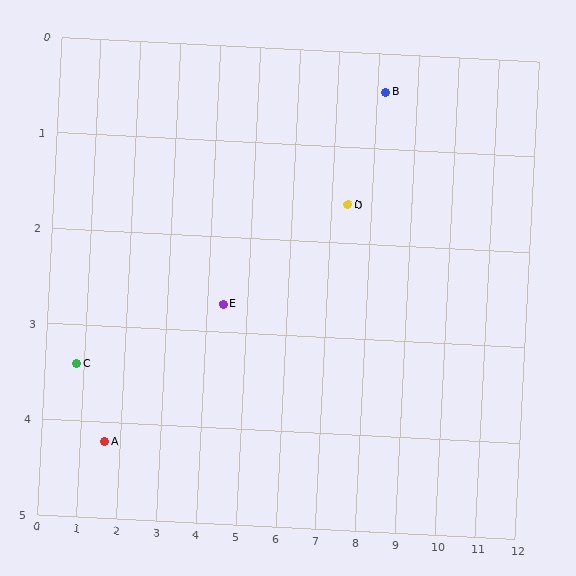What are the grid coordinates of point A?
Point A is at approximately (1.6, 4.2).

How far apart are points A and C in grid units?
Points A and C are about 1.1 grid units apart.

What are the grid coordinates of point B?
Point B is at approximately (8.2, 0.4).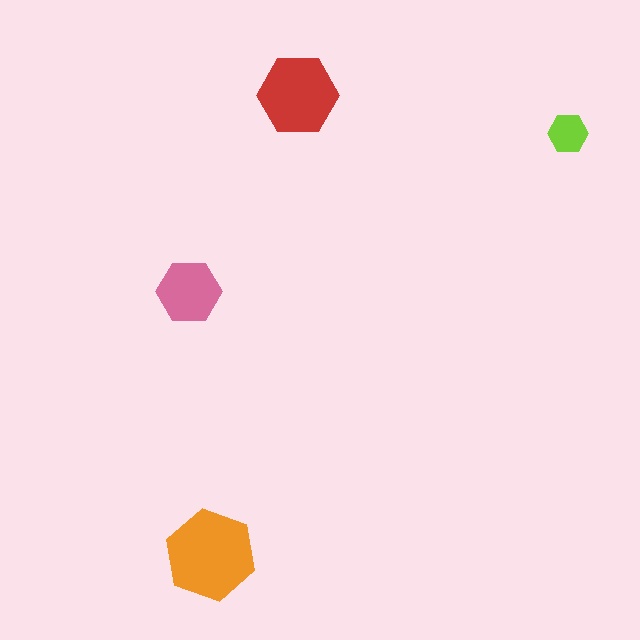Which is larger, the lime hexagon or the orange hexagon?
The orange one.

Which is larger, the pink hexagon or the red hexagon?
The red one.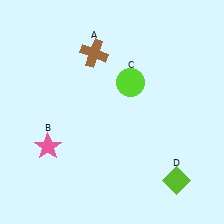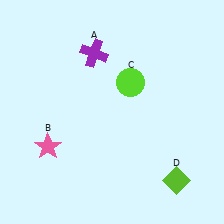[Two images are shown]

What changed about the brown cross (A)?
In Image 1, A is brown. In Image 2, it changed to purple.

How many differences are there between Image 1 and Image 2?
There is 1 difference between the two images.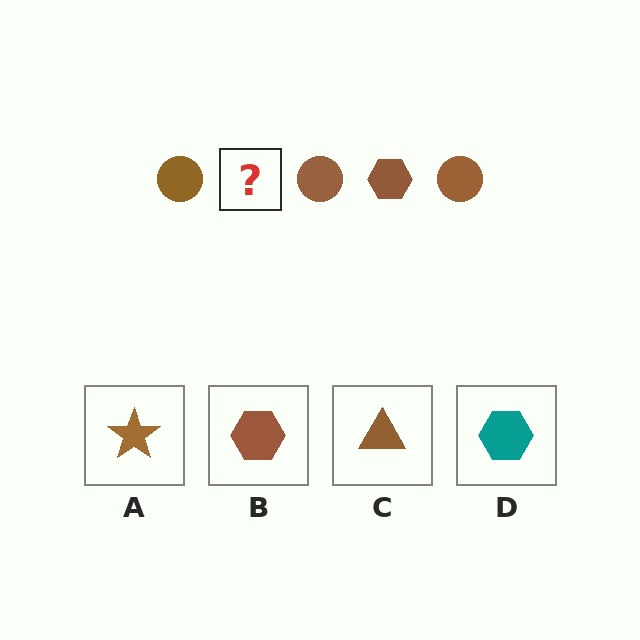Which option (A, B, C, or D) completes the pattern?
B.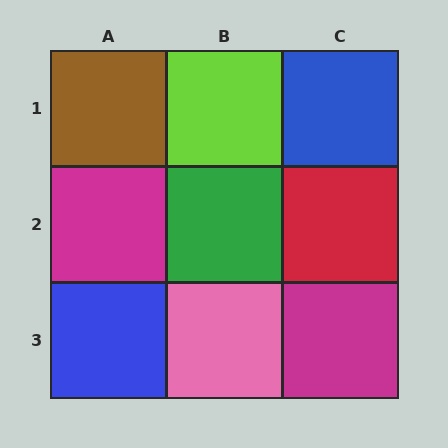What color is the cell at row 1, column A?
Brown.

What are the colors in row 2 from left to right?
Magenta, green, red.